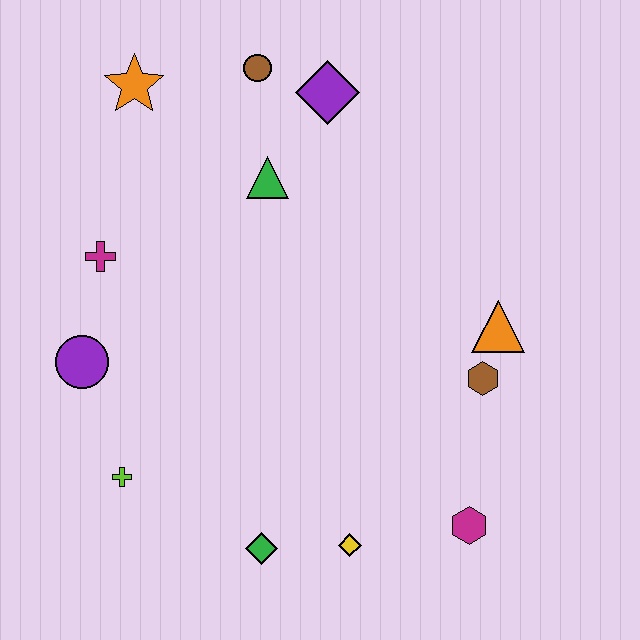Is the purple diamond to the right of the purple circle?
Yes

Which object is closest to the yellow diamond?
The green diamond is closest to the yellow diamond.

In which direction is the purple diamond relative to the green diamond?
The purple diamond is above the green diamond.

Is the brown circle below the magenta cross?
No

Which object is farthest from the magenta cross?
The magenta hexagon is farthest from the magenta cross.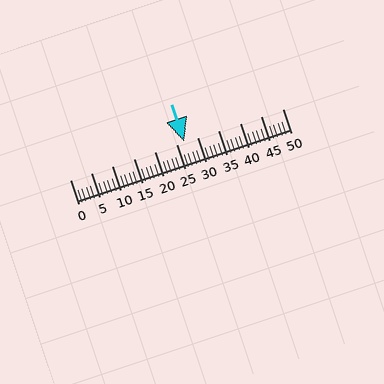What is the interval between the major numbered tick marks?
The major tick marks are spaced 5 units apart.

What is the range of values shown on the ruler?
The ruler shows values from 0 to 50.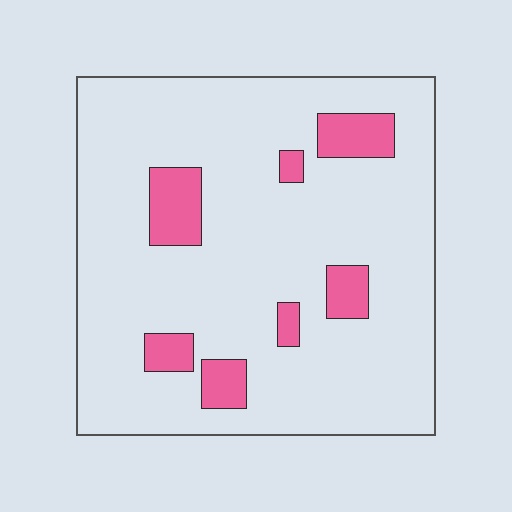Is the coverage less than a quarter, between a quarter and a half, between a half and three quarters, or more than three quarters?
Less than a quarter.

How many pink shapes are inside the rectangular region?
7.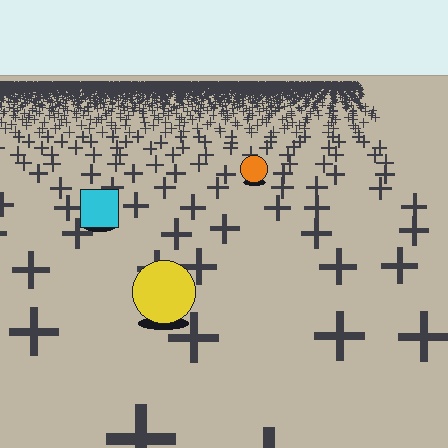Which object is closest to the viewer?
The yellow circle is closest. The texture marks near it are larger and more spread out.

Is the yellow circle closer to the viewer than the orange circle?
Yes. The yellow circle is closer — you can tell from the texture gradient: the ground texture is coarser near it.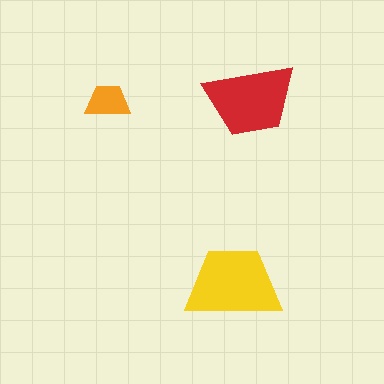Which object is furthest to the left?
The orange trapezoid is leftmost.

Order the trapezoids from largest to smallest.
the yellow one, the red one, the orange one.